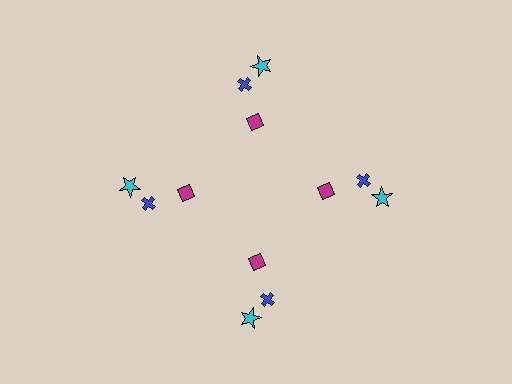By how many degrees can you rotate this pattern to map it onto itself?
The pattern maps onto itself every 90 degrees of rotation.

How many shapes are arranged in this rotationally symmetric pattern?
There are 12 shapes, arranged in 4 groups of 3.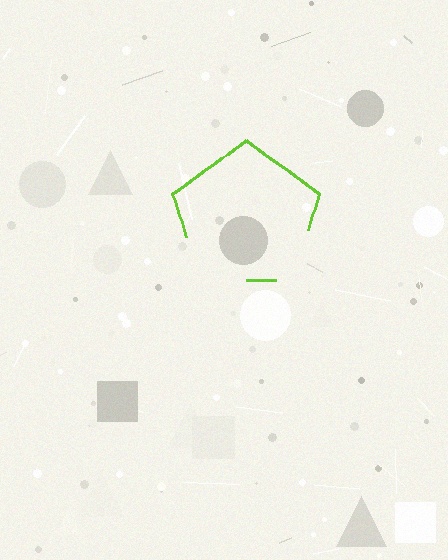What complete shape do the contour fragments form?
The contour fragments form a pentagon.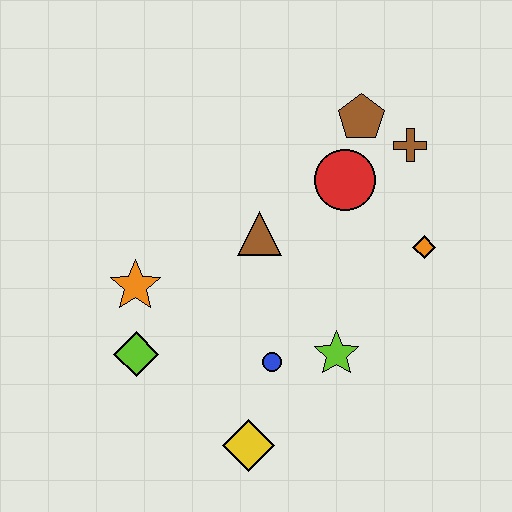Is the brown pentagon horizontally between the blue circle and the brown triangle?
No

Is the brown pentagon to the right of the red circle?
Yes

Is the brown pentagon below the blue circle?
No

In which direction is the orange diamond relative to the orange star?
The orange diamond is to the right of the orange star.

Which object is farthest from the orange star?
The brown cross is farthest from the orange star.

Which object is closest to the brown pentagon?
The brown cross is closest to the brown pentagon.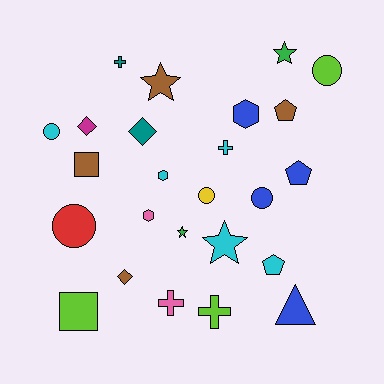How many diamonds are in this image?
There are 3 diamonds.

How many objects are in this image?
There are 25 objects.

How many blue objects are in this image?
There are 4 blue objects.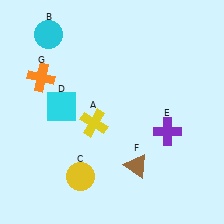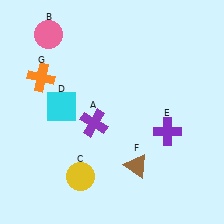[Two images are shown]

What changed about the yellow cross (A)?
In Image 1, A is yellow. In Image 2, it changed to purple.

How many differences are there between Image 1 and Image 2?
There are 2 differences between the two images.